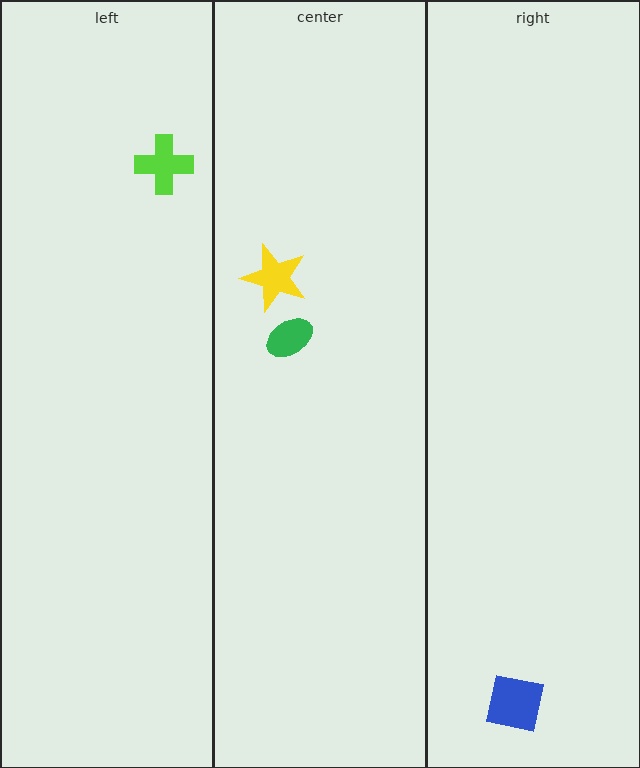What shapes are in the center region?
The yellow star, the green ellipse.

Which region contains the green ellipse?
The center region.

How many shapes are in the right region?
1.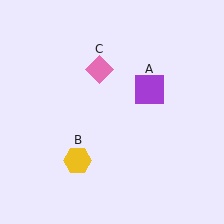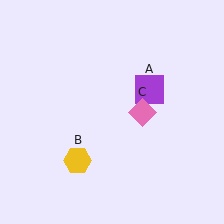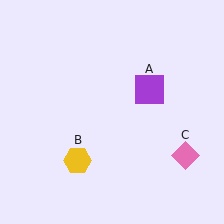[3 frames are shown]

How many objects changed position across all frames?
1 object changed position: pink diamond (object C).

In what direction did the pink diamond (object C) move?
The pink diamond (object C) moved down and to the right.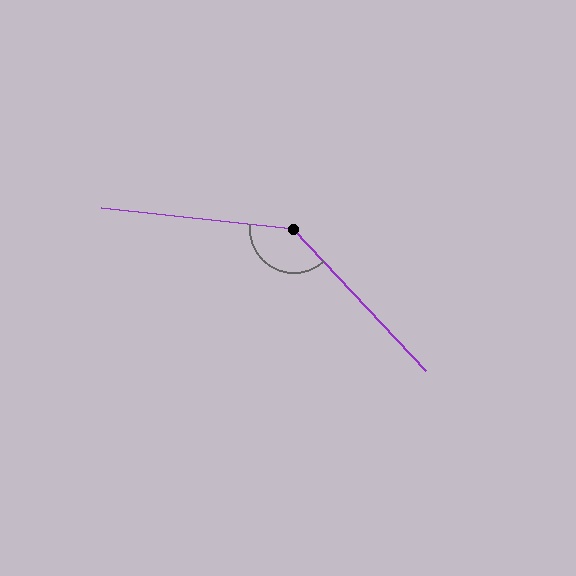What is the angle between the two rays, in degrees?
Approximately 139 degrees.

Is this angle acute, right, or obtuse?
It is obtuse.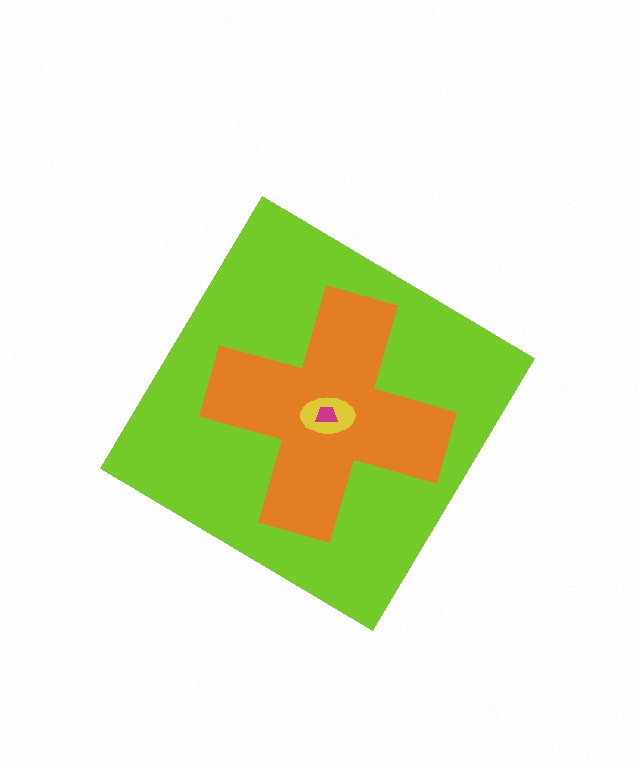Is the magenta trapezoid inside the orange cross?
Yes.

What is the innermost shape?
The magenta trapezoid.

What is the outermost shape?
The lime diamond.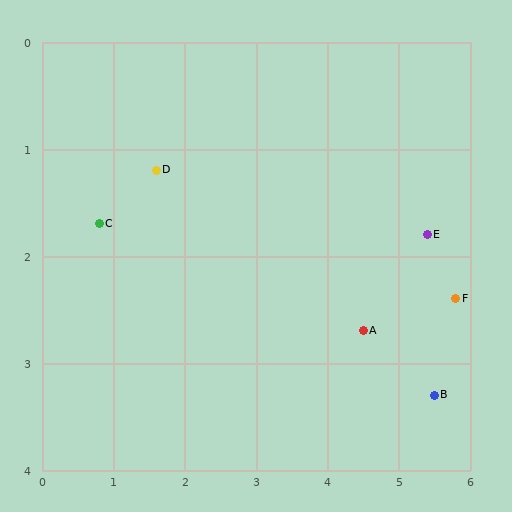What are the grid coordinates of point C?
Point C is at approximately (0.8, 1.7).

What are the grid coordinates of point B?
Point B is at approximately (5.5, 3.3).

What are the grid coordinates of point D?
Point D is at approximately (1.6, 1.2).